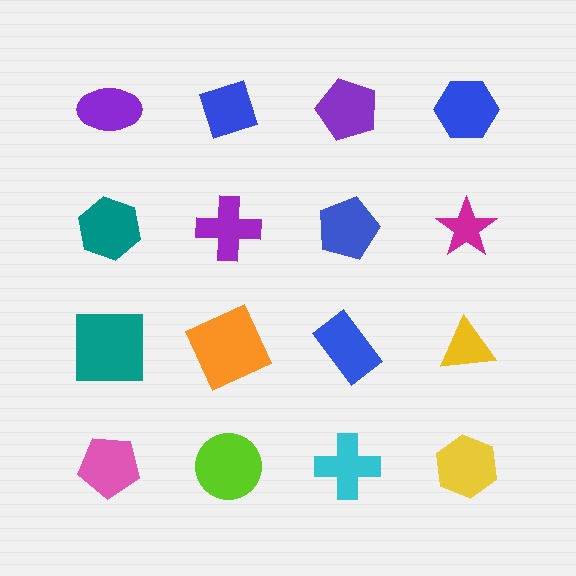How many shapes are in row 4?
4 shapes.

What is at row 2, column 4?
A magenta star.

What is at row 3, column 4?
A yellow triangle.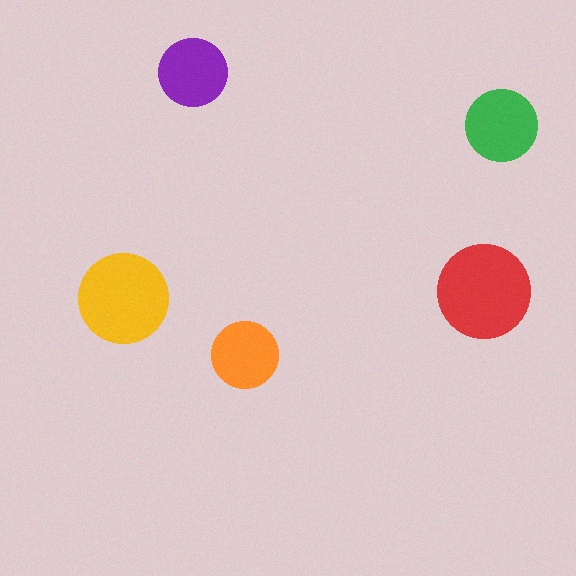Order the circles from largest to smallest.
the red one, the yellow one, the green one, the purple one, the orange one.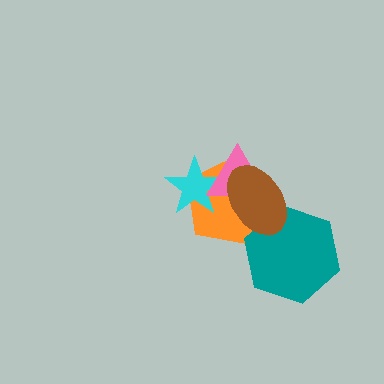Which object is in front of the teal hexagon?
The brown ellipse is in front of the teal hexagon.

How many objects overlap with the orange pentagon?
4 objects overlap with the orange pentagon.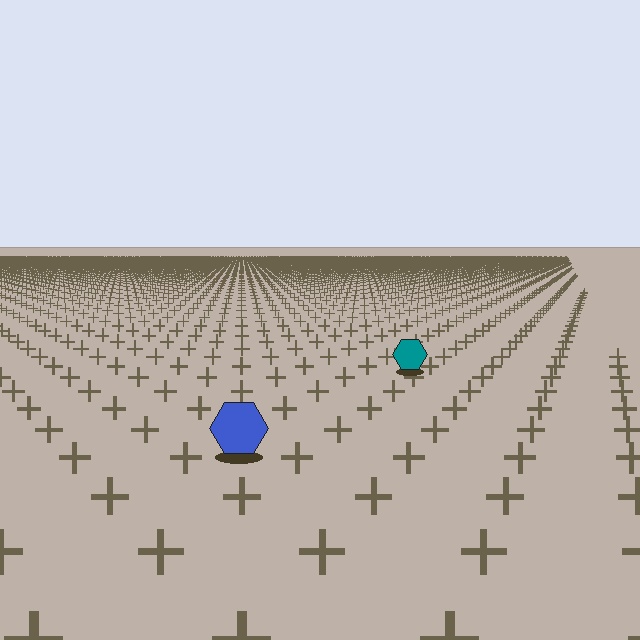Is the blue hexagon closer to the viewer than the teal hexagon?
Yes. The blue hexagon is closer — you can tell from the texture gradient: the ground texture is coarser near it.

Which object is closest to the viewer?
The blue hexagon is closest. The texture marks near it are larger and more spread out.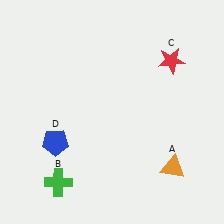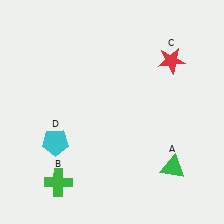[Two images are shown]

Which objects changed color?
A changed from orange to green. D changed from blue to cyan.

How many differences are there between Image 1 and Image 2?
There are 2 differences between the two images.